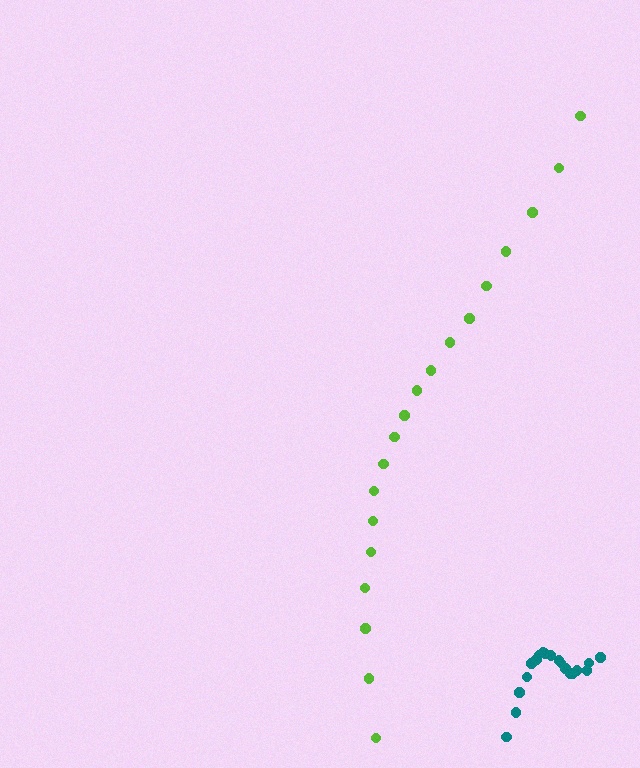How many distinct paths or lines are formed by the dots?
There are 2 distinct paths.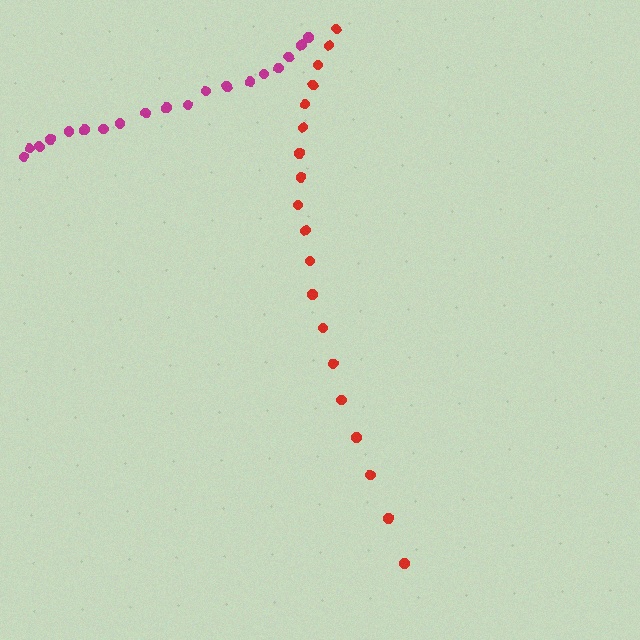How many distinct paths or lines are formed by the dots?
There are 2 distinct paths.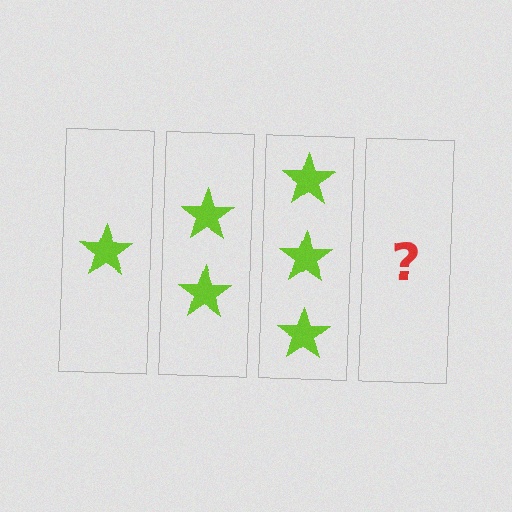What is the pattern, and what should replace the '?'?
The pattern is that each step adds one more star. The '?' should be 4 stars.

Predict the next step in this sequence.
The next step is 4 stars.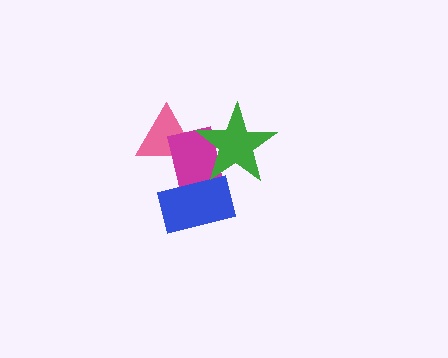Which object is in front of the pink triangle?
The magenta rectangle is in front of the pink triangle.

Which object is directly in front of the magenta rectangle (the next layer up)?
The blue rectangle is directly in front of the magenta rectangle.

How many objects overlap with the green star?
1 object overlaps with the green star.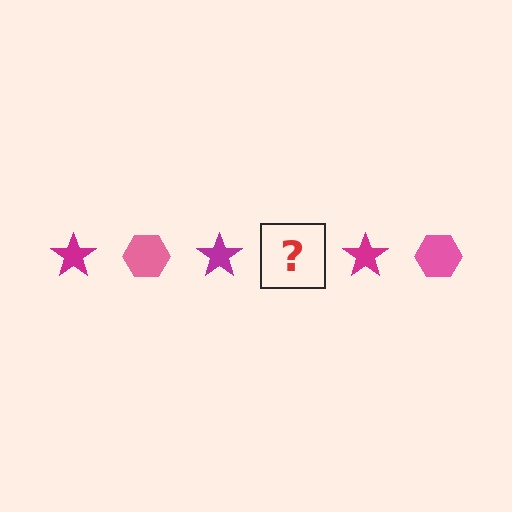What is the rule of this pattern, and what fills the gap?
The rule is that the pattern alternates between magenta star and pink hexagon. The gap should be filled with a pink hexagon.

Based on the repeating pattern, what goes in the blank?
The blank should be a pink hexagon.